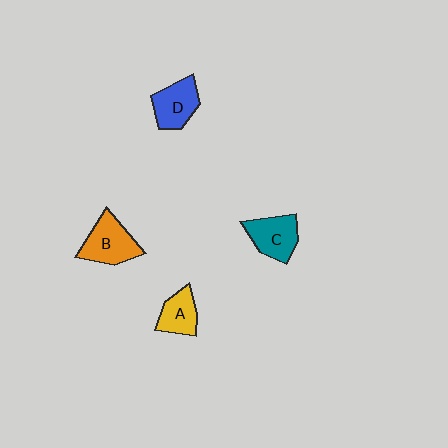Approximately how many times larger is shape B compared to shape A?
Approximately 1.5 times.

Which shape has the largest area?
Shape B (orange).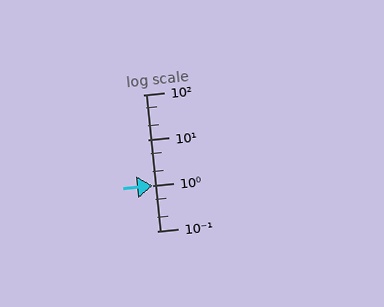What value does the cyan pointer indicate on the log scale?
The pointer indicates approximately 1.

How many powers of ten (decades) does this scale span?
The scale spans 3 decades, from 0.1 to 100.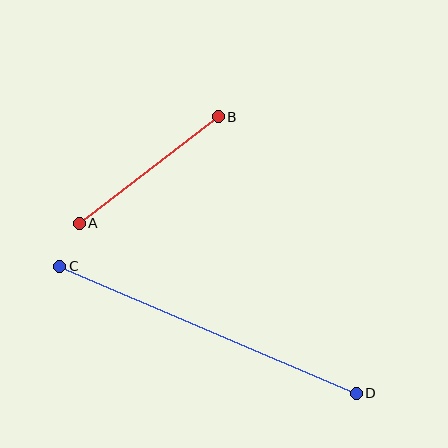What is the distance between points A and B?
The distance is approximately 175 pixels.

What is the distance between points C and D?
The distance is approximately 323 pixels.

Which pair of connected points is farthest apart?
Points C and D are farthest apart.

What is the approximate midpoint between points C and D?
The midpoint is at approximately (208, 330) pixels.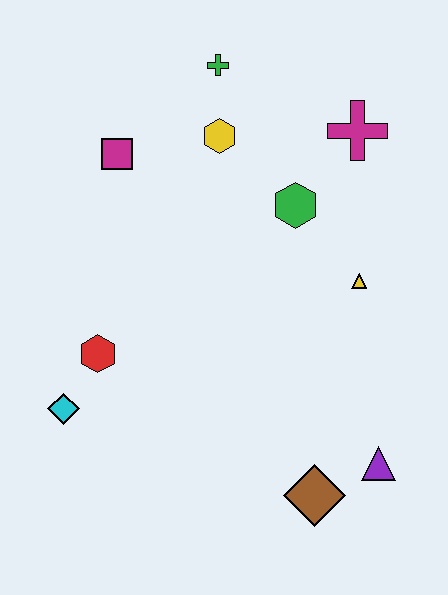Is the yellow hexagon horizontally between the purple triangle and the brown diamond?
No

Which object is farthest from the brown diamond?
The green cross is farthest from the brown diamond.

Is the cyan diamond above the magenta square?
No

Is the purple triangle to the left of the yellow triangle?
No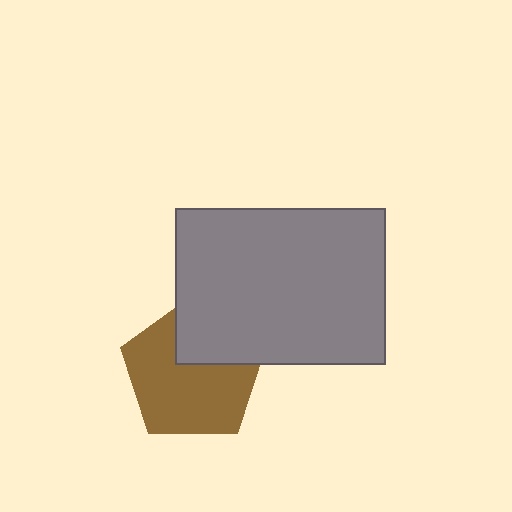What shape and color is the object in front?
The object in front is a gray rectangle.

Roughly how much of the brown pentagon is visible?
Most of it is visible (roughly 69%).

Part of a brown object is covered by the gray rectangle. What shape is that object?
It is a pentagon.